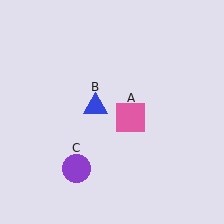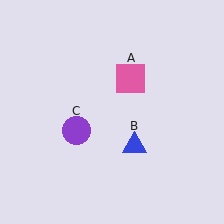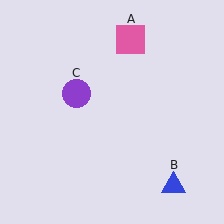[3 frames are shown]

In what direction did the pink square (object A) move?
The pink square (object A) moved up.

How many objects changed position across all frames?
3 objects changed position: pink square (object A), blue triangle (object B), purple circle (object C).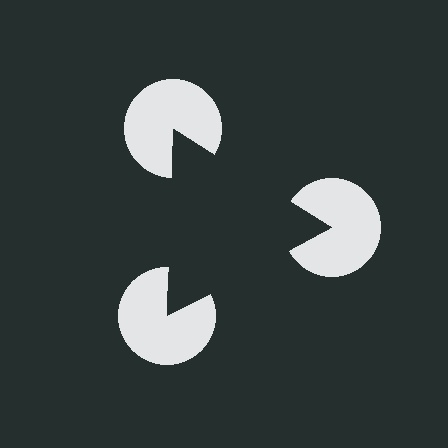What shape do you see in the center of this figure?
An illusory triangle — its edges are inferred from the aligned wedge cuts in the pac-man discs, not physically drawn.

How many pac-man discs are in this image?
There are 3 — one at each vertex of the illusory triangle.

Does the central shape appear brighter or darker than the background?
It typically appears slightly darker than the background, even though no actual brightness change is drawn.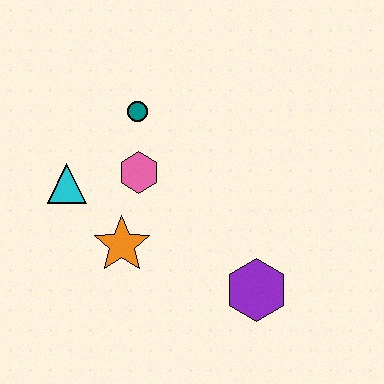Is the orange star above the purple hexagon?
Yes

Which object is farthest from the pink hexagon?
The purple hexagon is farthest from the pink hexagon.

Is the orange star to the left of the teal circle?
Yes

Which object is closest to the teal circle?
The pink hexagon is closest to the teal circle.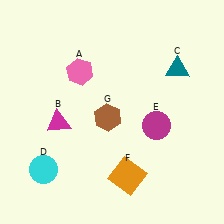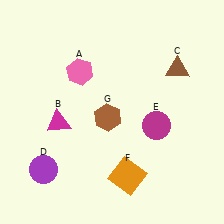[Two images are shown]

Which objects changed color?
C changed from teal to brown. D changed from cyan to purple.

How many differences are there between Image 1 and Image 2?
There are 2 differences between the two images.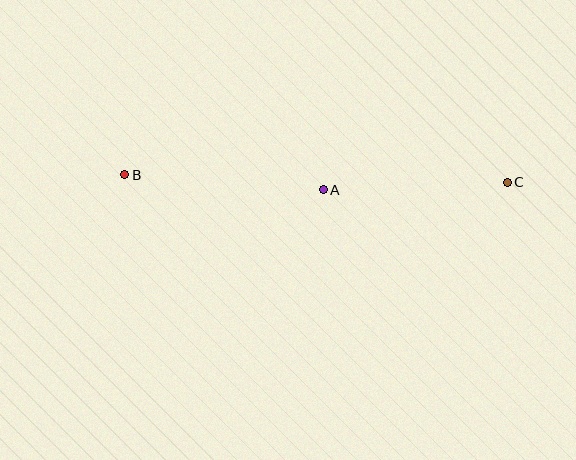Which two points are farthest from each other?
Points B and C are farthest from each other.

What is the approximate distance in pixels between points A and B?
The distance between A and B is approximately 199 pixels.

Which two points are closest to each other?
Points A and C are closest to each other.